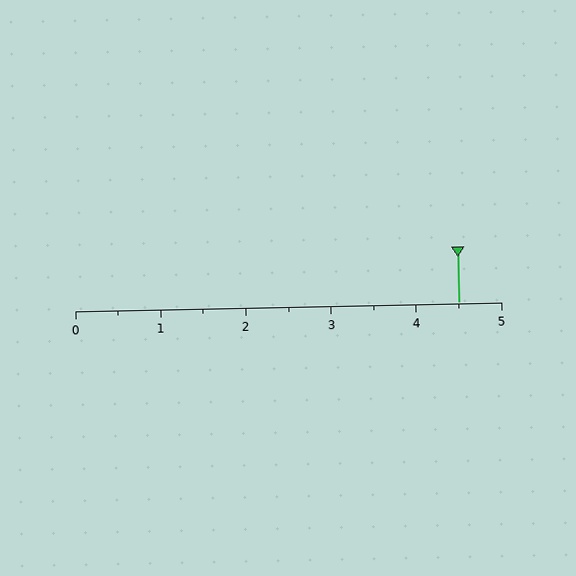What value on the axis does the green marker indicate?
The marker indicates approximately 4.5.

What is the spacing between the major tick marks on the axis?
The major ticks are spaced 1 apart.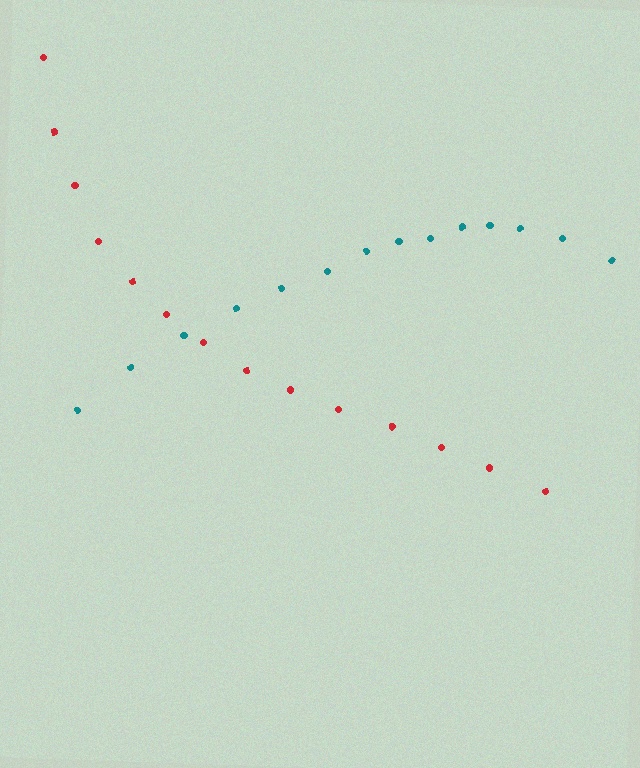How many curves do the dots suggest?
There are 2 distinct paths.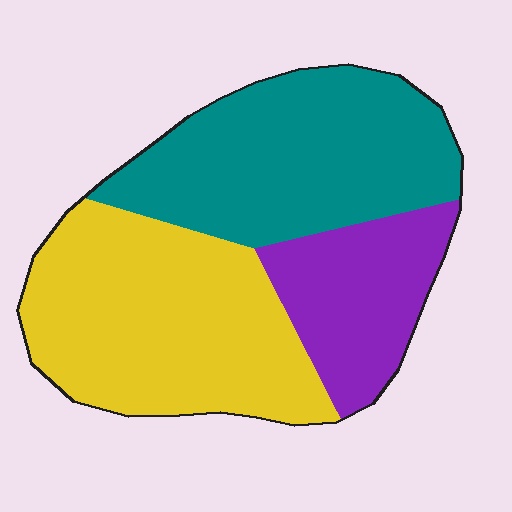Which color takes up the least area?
Purple, at roughly 20%.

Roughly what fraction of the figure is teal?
Teal covers around 40% of the figure.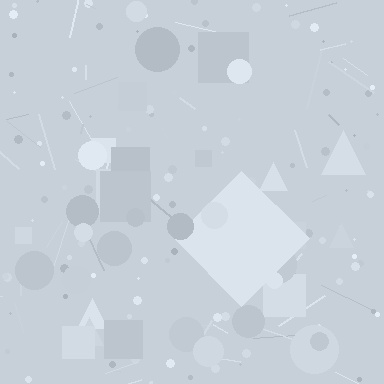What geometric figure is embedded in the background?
A diamond is embedded in the background.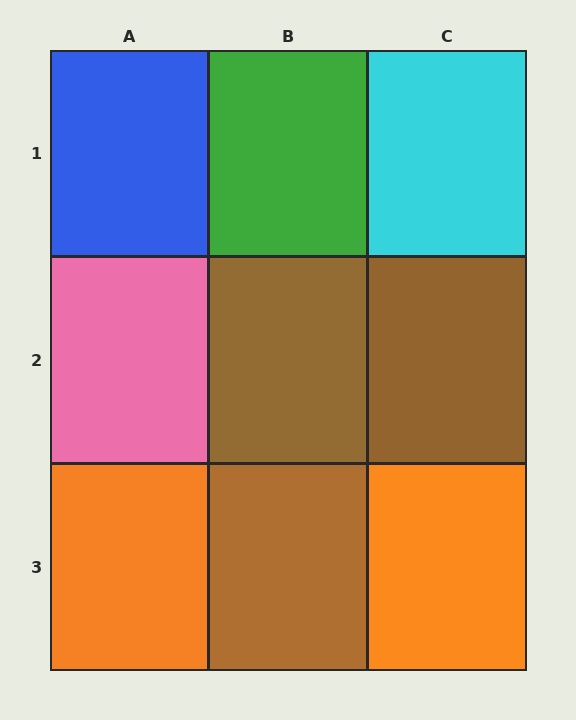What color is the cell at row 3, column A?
Orange.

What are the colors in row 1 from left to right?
Blue, green, cyan.